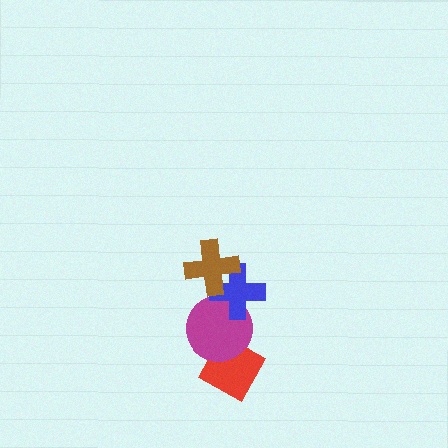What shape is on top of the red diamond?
The magenta circle is on top of the red diamond.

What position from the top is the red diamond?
The red diamond is 4th from the top.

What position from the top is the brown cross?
The brown cross is 1st from the top.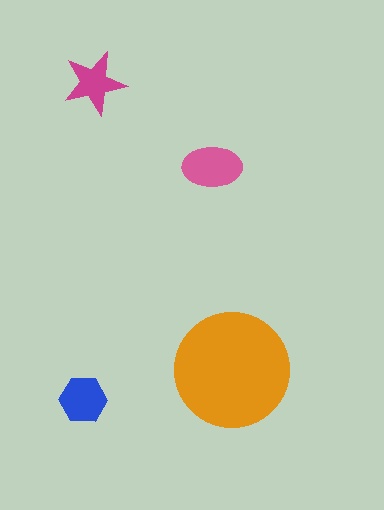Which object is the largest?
The orange circle.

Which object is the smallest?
The magenta star.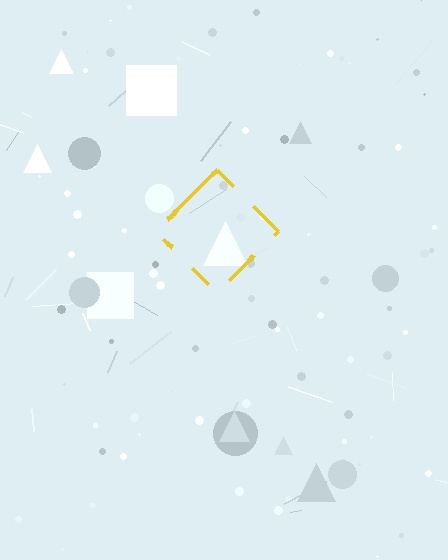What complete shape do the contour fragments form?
The contour fragments form a diamond.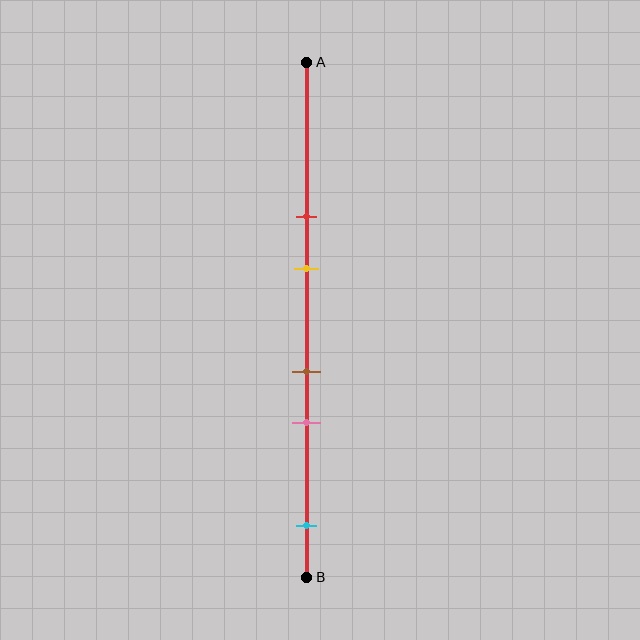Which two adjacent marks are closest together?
The brown and pink marks are the closest adjacent pair.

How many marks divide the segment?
There are 5 marks dividing the segment.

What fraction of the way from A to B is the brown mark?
The brown mark is approximately 60% (0.6) of the way from A to B.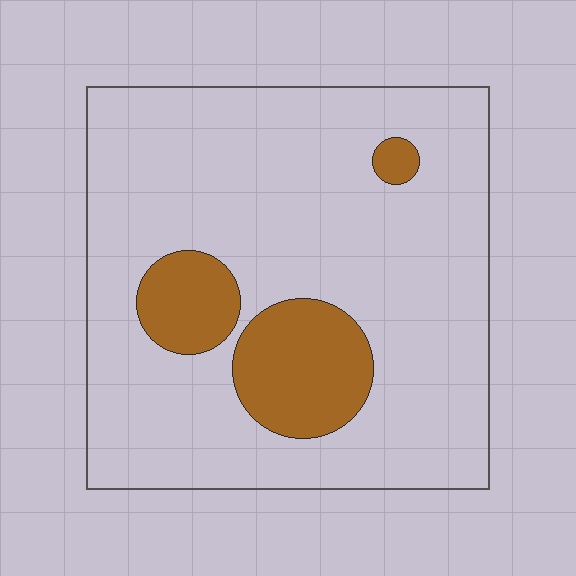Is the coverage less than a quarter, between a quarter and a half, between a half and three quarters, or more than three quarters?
Less than a quarter.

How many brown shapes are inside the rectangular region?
3.